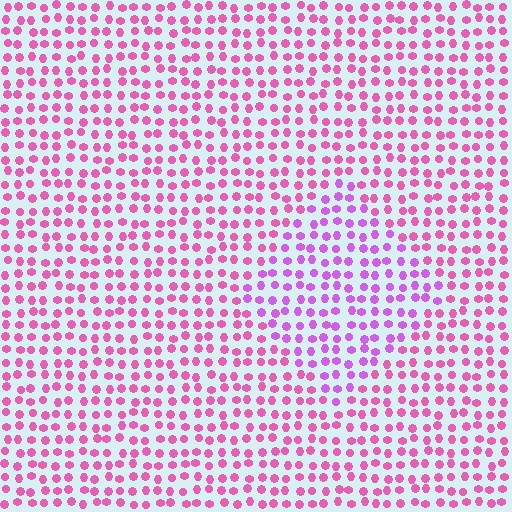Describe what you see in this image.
The image is filled with small pink elements in a uniform arrangement. A diamond-shaped region is visible where the elements are tinted to a slightly different hue, forming a subtle color boundary.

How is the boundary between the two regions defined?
The boundary is defined purely by a slight shift in hue (about 32 degrees). Spacing, size, and orientation are identical on both sides.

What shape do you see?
I see a diamond.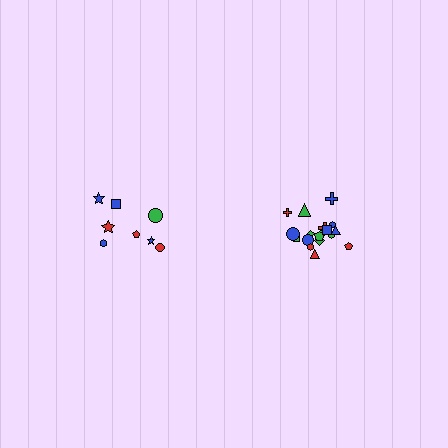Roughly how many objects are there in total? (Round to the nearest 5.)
Roughly 25 objects in total.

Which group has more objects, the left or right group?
The right group.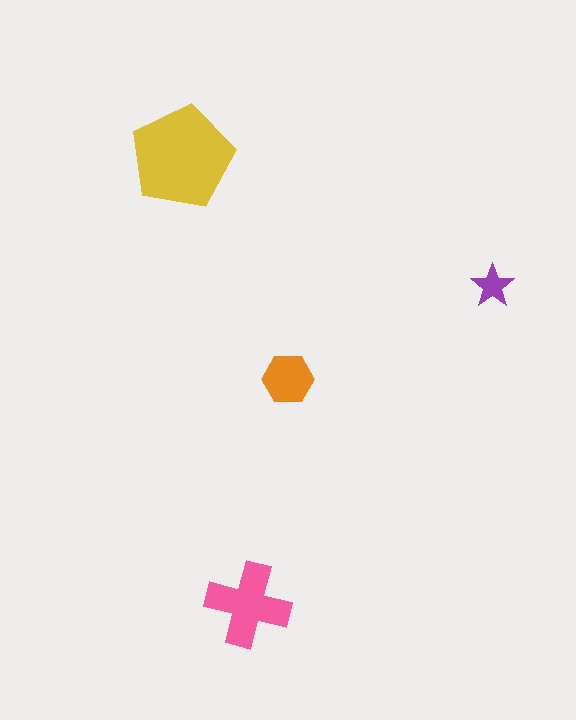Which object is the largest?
The yellow pentagon.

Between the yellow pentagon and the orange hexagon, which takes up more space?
The yellow pentagon.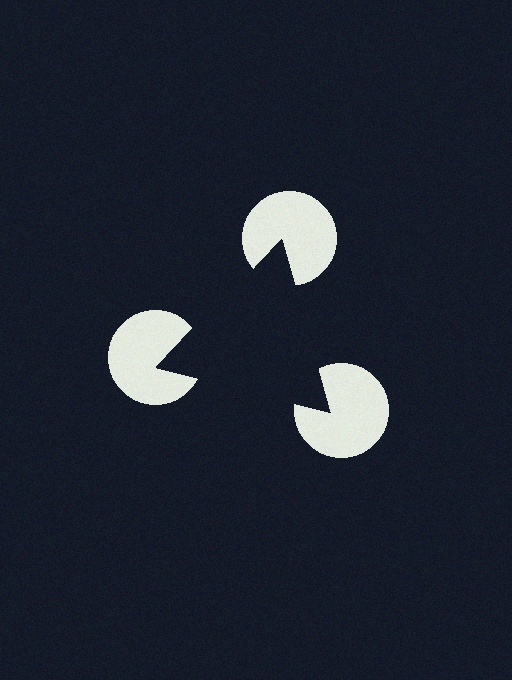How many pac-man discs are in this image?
There are 3 — one at each vertex of the illusory triangle.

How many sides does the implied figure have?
3 sides.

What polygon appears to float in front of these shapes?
An illusory triangle — its edges are inferred from the aligned wedge cuts in the pac-man discs, not physically drawn.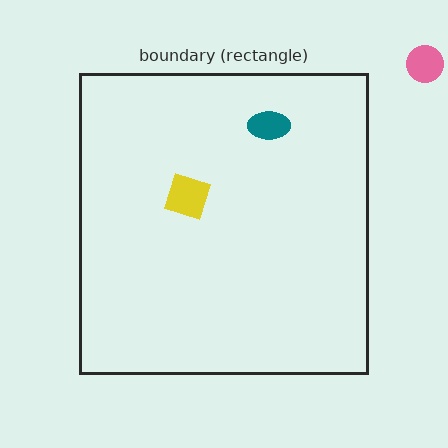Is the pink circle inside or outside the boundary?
Outside.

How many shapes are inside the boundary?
2 inside, 1 outside.